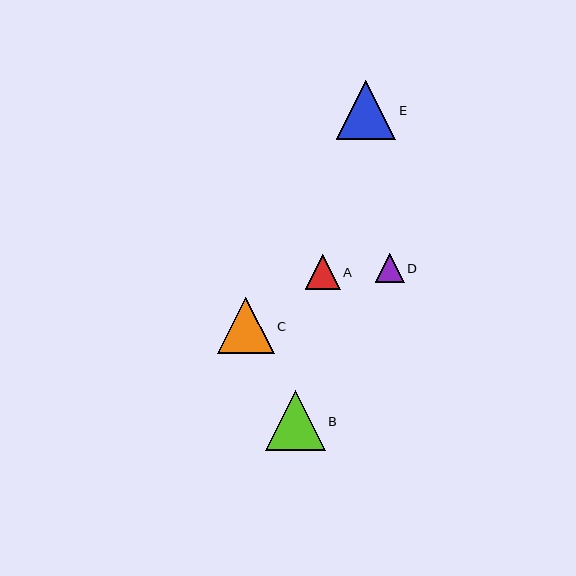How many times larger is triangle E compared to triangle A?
Triangle E is approximately 1.7 times the size of triangle A.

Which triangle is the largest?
Triangle B is the largest with a size of approximately 60 pixels.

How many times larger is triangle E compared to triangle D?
Triangle E is approximately 2.1 times the size of triangle D.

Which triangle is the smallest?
Triangle D is the smallest with a size of approximately 29 pixels.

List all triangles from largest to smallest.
From largest to smallest: B, E, C, A, D.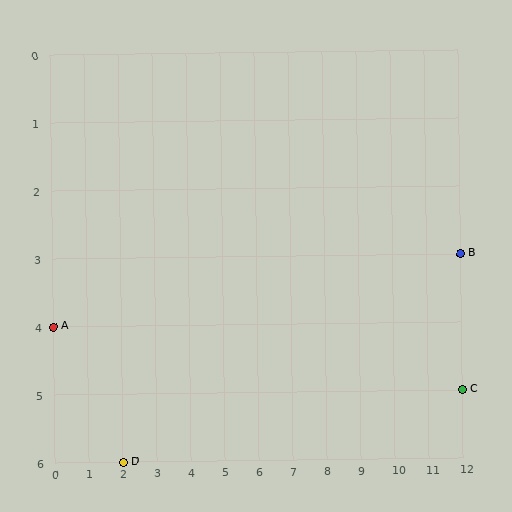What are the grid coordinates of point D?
Point D is at grid coordinates (2, 6).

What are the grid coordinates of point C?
Point C is at grid coordinates (12, 5).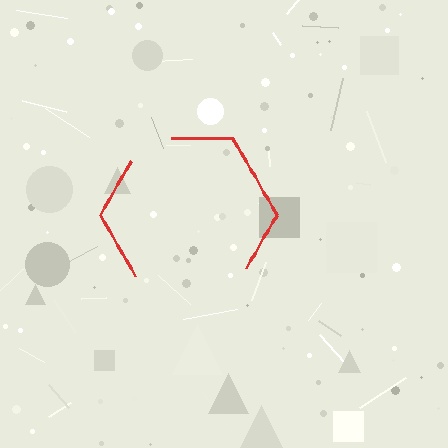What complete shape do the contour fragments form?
The contour fragments form a hexagon.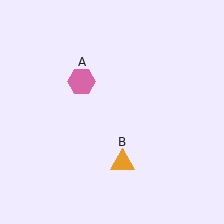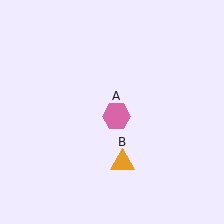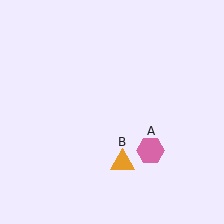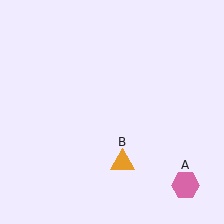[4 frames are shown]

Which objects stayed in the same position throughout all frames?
Orange triangle (object B) remained stationary.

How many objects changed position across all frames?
1 object changed position: pink hexagon (object A).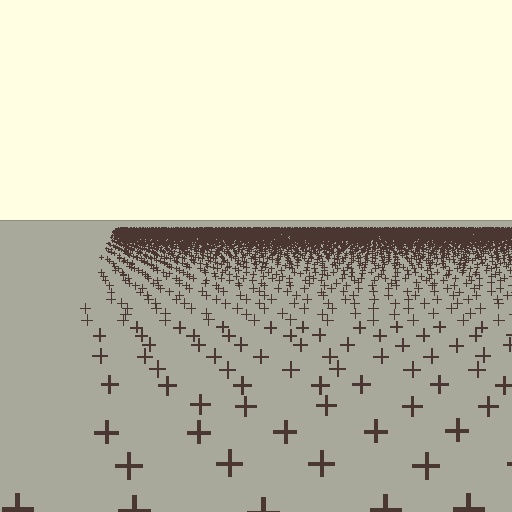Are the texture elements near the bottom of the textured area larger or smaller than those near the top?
Larger. Near the bottom, elements are closer to the viewer and appear at a bigger on-screen size.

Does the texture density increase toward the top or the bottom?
Density increases toward the top.